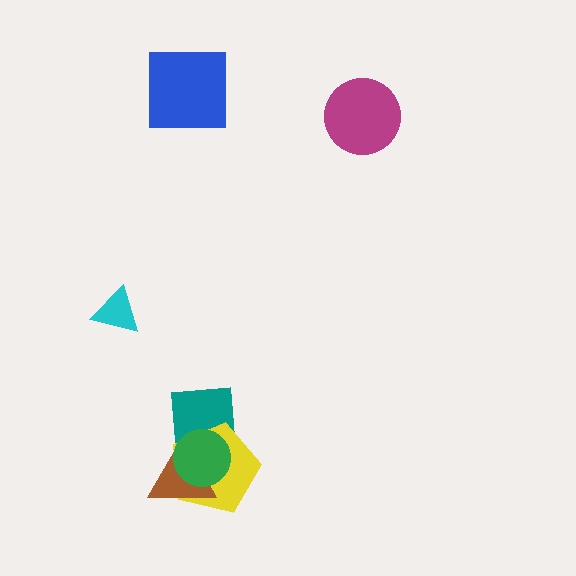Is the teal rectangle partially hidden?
Yes, it is partially covered by another shape.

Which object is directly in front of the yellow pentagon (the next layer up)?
The brown triangle is directly in front of the yellow pentagon.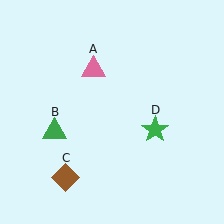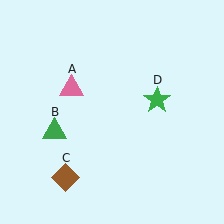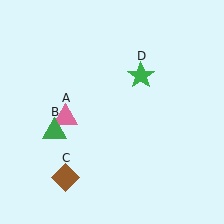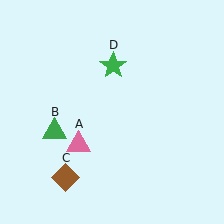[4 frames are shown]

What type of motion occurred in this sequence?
The pink triangle (object A), green star (object D) rotated counterclockwise around the center of the scene.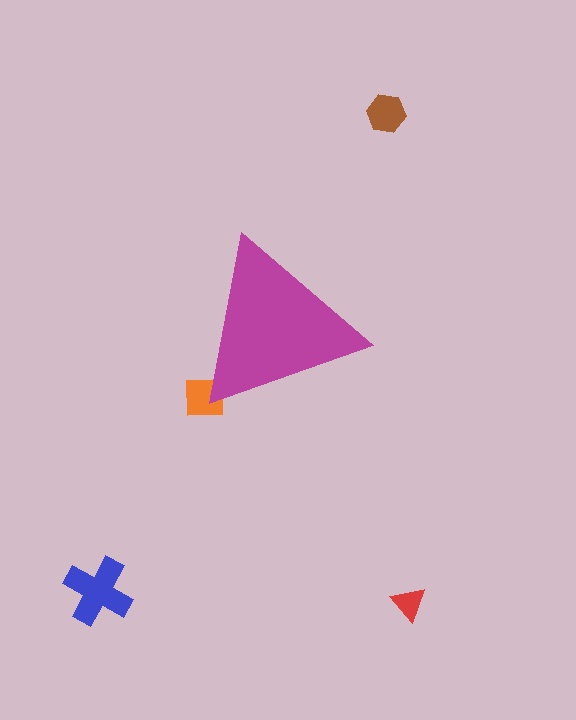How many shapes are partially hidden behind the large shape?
1 shape is partially hidden.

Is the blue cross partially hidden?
No, the blue cross is fully visible.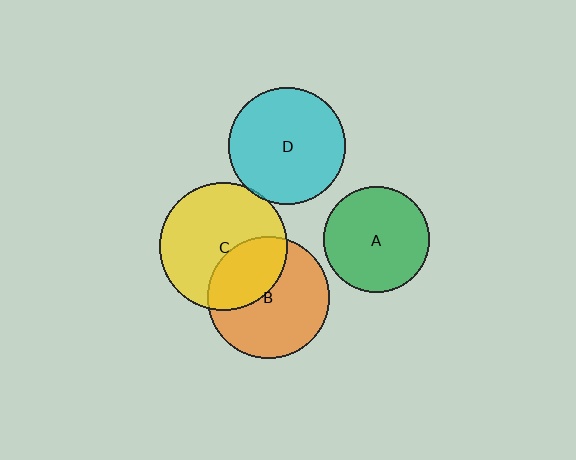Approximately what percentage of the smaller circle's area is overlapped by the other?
Approximately 5%.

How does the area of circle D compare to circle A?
Approximately 1.2 times.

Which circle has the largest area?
Circle C (yellow).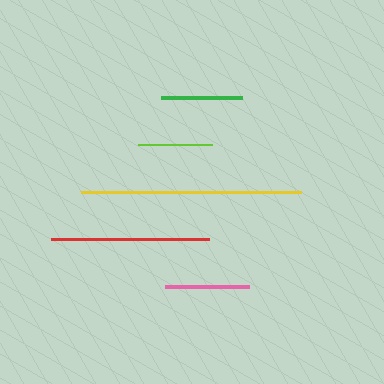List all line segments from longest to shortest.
From longest to shortest: yellow, red, pink, green, lime.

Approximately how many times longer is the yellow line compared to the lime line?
The yellow line is approximately 3.0 times the length of the lime line.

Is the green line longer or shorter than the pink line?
The pink line is longer than the green line.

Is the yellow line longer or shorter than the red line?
The yellow line is longer than the red line.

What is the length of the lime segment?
The lime segment is approximately 74 pixels long.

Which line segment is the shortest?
The lime line is the shortest at approximately 74 pixels.